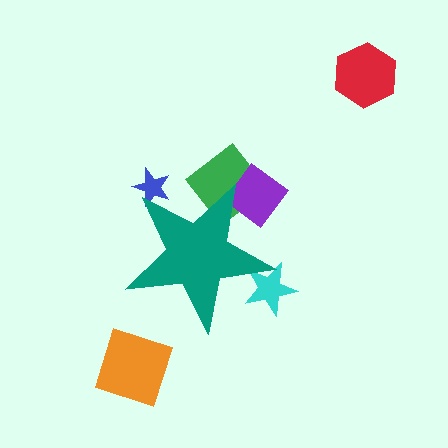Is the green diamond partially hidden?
Yes, the green diamond is partially hidden behind the teal star.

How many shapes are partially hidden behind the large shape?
4 shapes are partially hidden.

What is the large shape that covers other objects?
A teal star.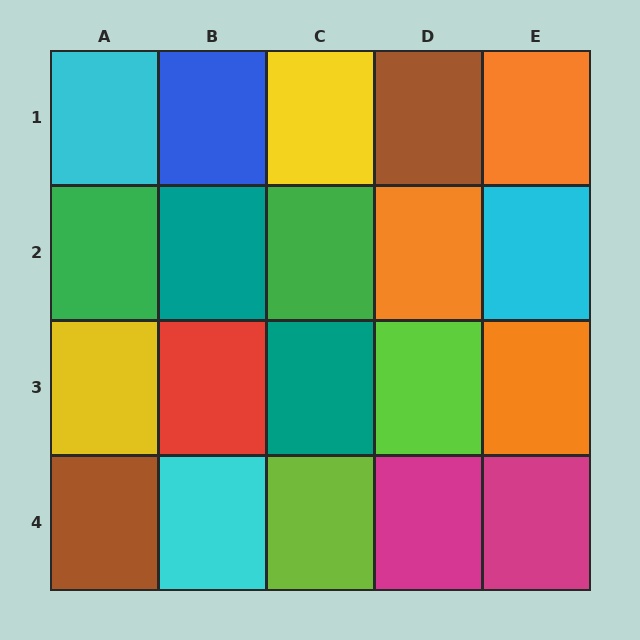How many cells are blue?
1 cell is blue.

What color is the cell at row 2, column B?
Teal.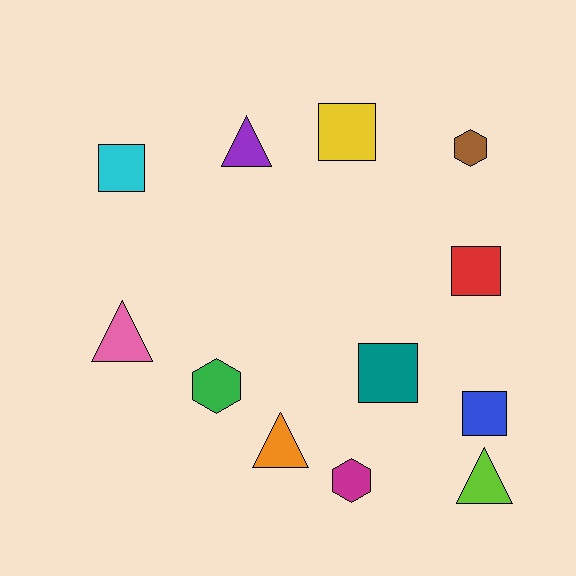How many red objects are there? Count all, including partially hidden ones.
There is 1 red object.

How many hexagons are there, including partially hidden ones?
There are 3 hexagons.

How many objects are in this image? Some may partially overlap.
There are 12 objects.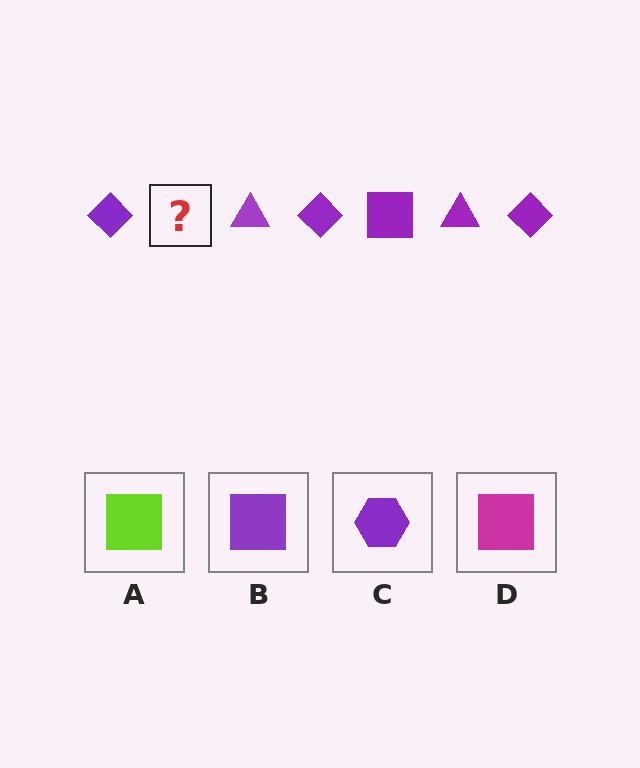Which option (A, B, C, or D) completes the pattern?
B.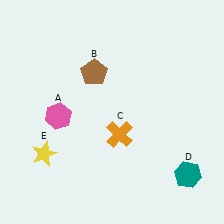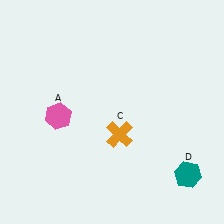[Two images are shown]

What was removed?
The brown pentagon (B), the yellow star (E) were removed in Image 2.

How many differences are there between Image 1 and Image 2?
There are 2 differences between the two images.